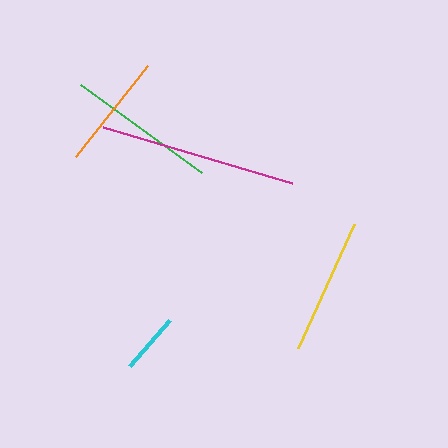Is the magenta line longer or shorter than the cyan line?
The magenta line is longer than the cyan line.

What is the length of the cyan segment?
The cyan segment is approximately 62 pixels long.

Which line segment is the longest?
The magenta line is the longest at approximately 197 pixels.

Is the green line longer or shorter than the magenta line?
The magenta line is longer than the green line.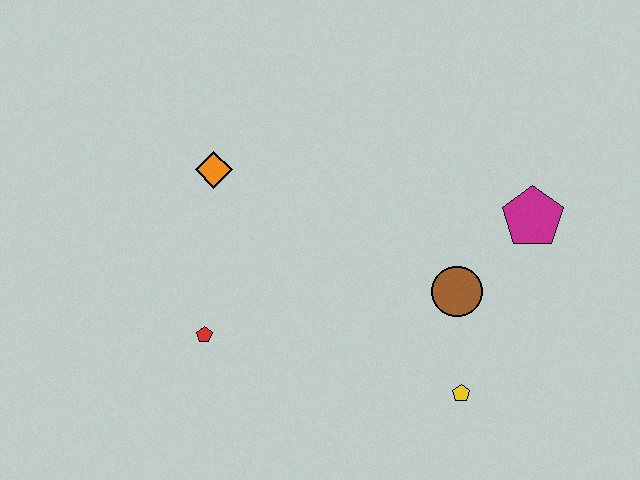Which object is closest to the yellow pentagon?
The brown circle is closest to the yellow pentagon.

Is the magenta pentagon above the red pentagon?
Yes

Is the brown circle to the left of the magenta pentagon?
Yes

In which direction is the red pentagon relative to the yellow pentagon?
The red pentagon is to the left of the yellow pentagon.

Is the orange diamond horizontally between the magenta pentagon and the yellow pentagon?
No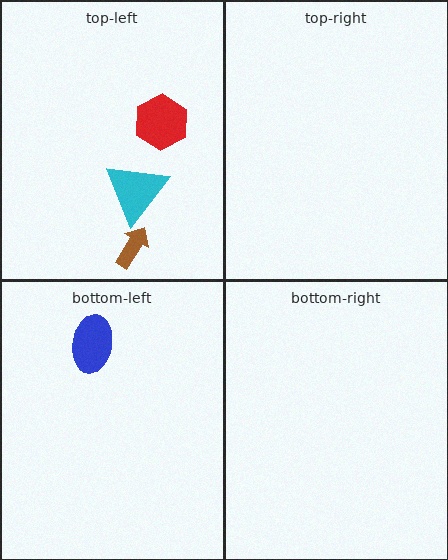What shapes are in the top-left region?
The red hexagon, the brown arrow, the cyan triangle.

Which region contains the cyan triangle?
The top-left region.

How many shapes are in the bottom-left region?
1.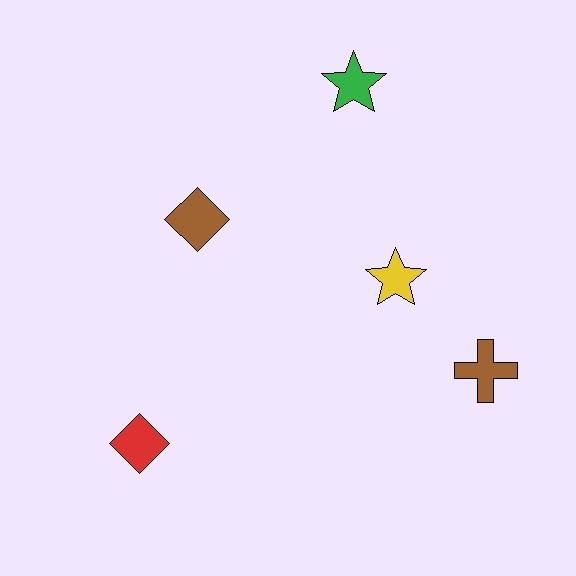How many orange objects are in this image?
There are no orange objects.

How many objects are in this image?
There are 5 objects.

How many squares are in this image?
There are no squares.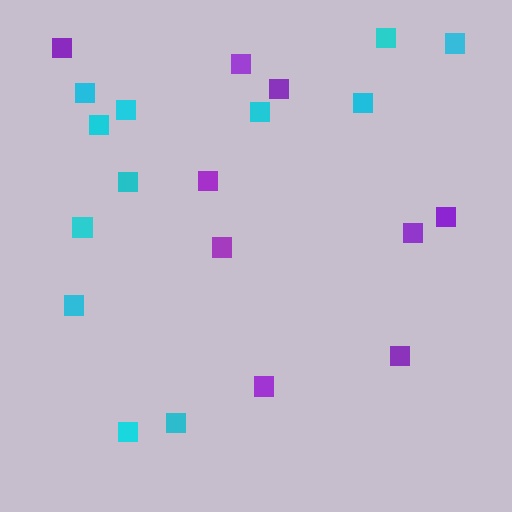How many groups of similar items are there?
There are 2 groups: one group of purple squares (9) and one group of cyan squares (12).